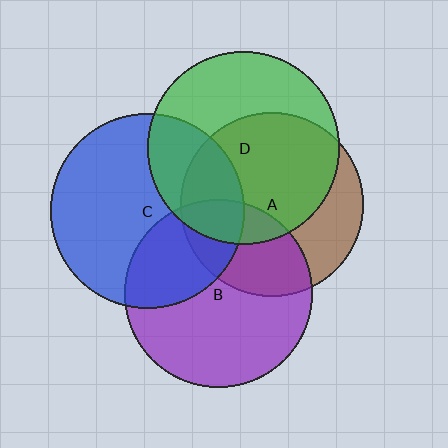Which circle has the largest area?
Circle C (blue).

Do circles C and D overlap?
Yes.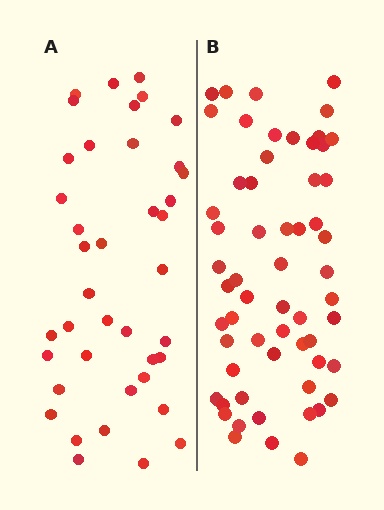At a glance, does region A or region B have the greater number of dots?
Region B (the right region) has more dots.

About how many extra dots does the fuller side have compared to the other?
Region B has approximately 20 more dots than region A.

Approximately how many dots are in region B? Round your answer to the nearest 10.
About 60 dots. (The exact count is 59, which rounds to 60.)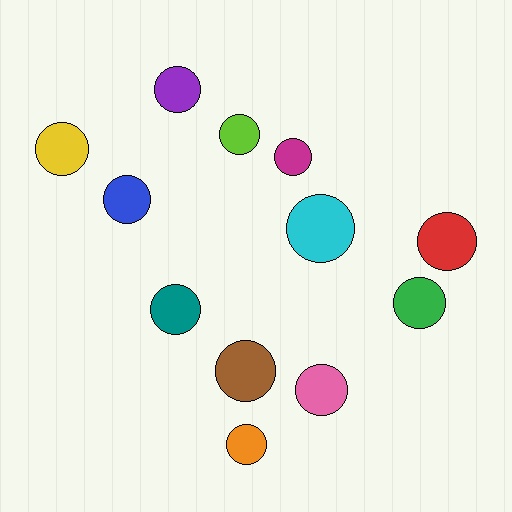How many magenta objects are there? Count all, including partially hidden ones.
There is 1 magenta object.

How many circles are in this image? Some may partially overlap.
There are 12 circles.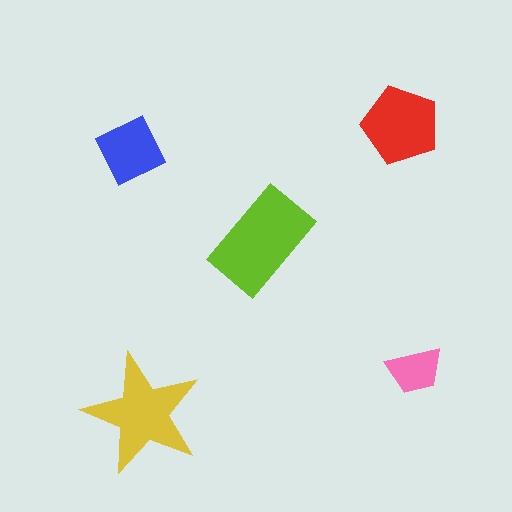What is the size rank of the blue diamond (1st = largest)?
4th.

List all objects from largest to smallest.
The lime rectangle, the yellow star, the red pentagon, the blue diamond, the pink trapezoid.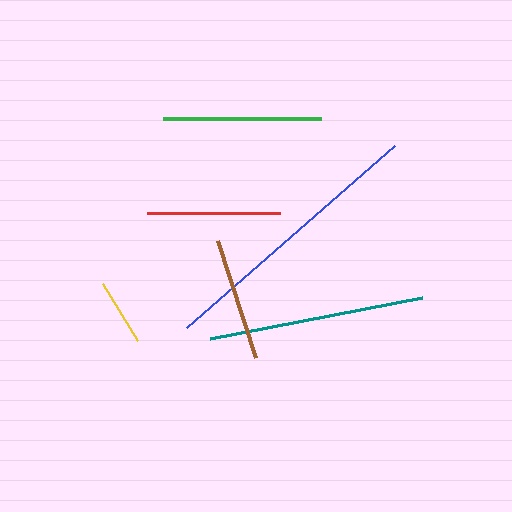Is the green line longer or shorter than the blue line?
The blue line is longer than the green line.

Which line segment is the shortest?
The yellow line is the shortest at approximately 67 pixels.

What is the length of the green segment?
The green segment is approximately 158 pixels long.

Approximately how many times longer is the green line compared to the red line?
The green line is approximately 1.2 times the length of the red line.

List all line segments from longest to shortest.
From longest to shortest: blue, teal, green, red, brown, yellow.